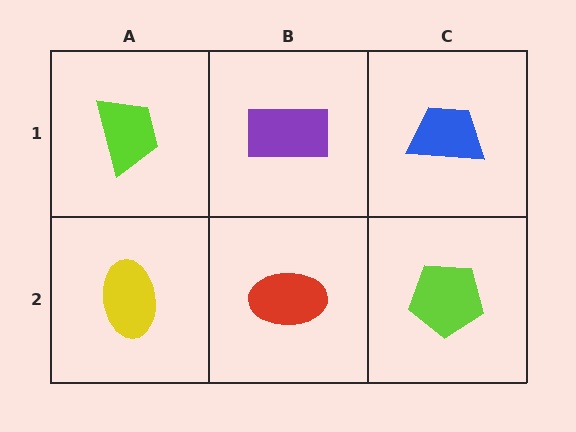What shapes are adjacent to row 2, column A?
A lime trapezoid (row 1, column A), a red ellipse (row 2, column B).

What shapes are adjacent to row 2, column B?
A purple rectangle (row 1, column B), a yellow ellipse (row 2, column A), a lime pentagon (row 2, column C).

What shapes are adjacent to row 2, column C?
A blue trapezoid (row 1, column C), a red ellipse (row 2, column B).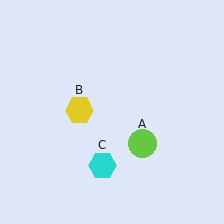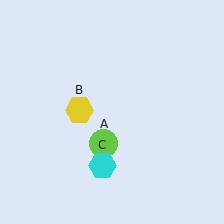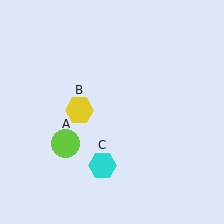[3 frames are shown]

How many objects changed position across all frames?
1 object changed position: lime circle (object A).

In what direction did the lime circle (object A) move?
The lime circle (object A) moved left.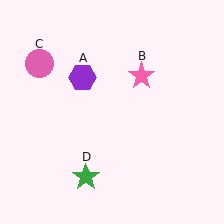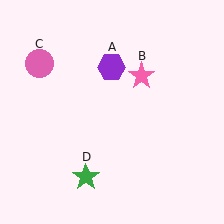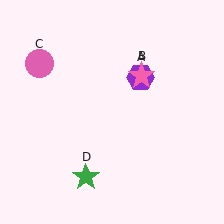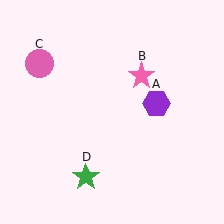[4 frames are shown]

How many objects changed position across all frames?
1 object changed position: purple hexagon (object A).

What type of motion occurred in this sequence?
The purple hexagon (object A) rotated clockwise around the center of the scene.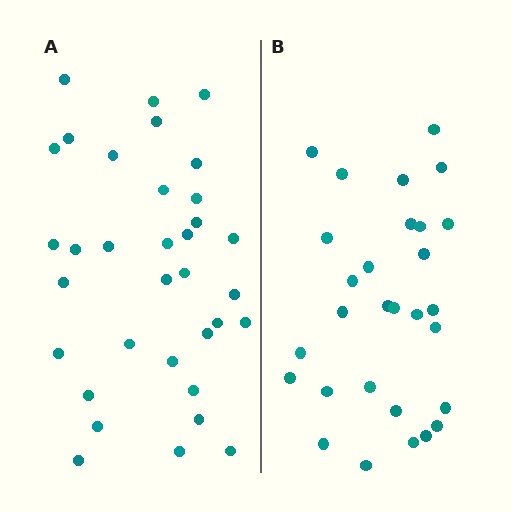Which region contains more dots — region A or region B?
Region A (the left region) has more dots.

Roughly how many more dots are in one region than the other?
Region A has about 5 more dots than region B.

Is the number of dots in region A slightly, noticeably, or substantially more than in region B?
Region A has only slightly more — the two regions are fairly close. The ratio is roughly 1.2 to 1.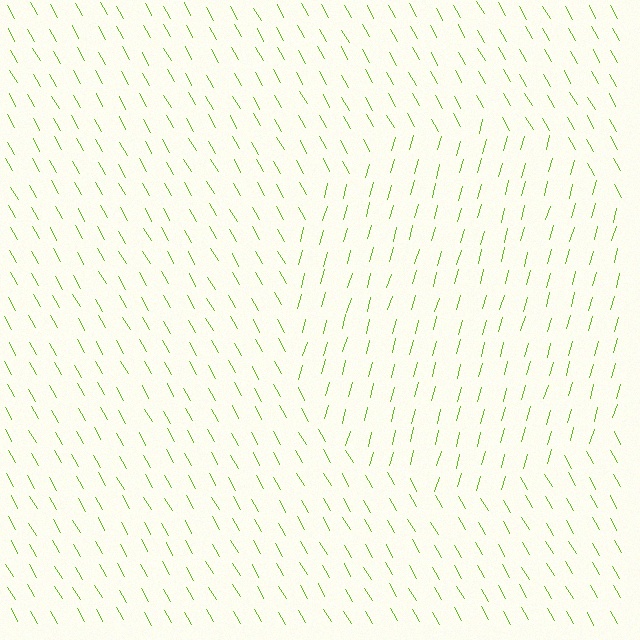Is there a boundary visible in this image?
Yes, there is a texture boundary formed by a change in line orientation.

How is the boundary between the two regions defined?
The boundary is defined purely by a change in line orientation (approximately 45 degrees difference). All lines are the same color and thickness.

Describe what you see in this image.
The image is filled with small lime line segments. A circle region in the image has lines oriented differently from the surrounding lines, creating a visible texture boundary.